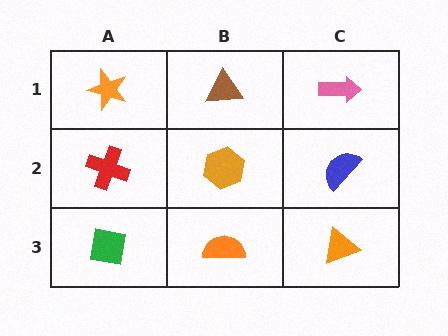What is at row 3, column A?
A green square.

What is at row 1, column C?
A pink arrow.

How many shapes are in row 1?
3 shapes.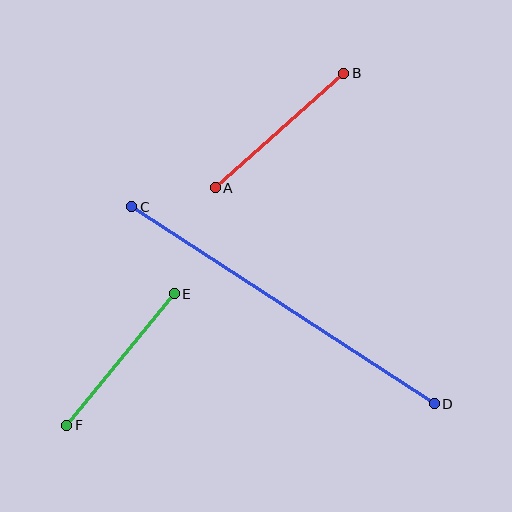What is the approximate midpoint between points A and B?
The midpoint is at approximately (279, 131) pixels.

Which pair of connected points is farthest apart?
Points C and D are farthest apart.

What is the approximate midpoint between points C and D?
The midpoint is at approximately (283, 305) pixels.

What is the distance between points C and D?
The distance is approximately 361 pixels.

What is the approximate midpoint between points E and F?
The midpoint is at approximately (120, 360) pixels.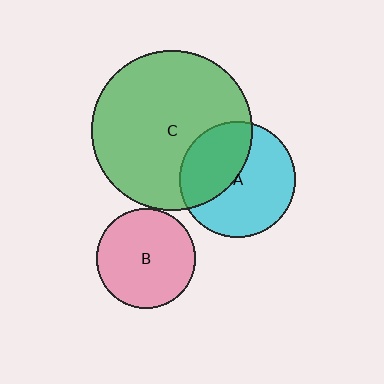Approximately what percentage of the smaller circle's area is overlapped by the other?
Approximately 40%.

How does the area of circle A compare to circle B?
Approximately 1.4 times.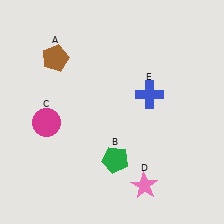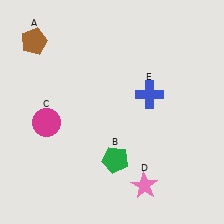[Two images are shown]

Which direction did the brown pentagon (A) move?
The brown pentagon (A) moved left.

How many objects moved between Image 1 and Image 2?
1 object moved between the two images.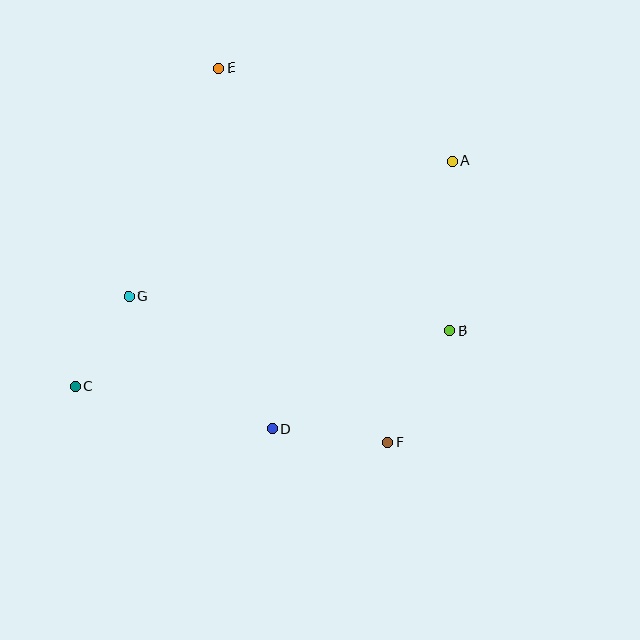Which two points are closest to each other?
Points C and G are closest to each other.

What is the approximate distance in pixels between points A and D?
The distance between A and D is approximately 323 pixels.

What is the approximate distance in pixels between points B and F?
The distance between B and F is approximately 128 pixels.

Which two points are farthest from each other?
Points A and C are farthest from each other.